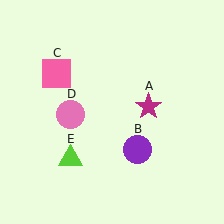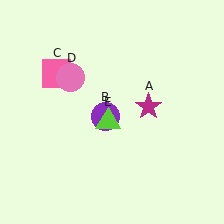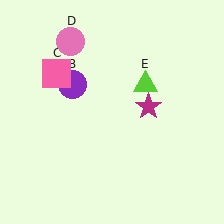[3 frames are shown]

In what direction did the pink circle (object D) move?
The pink circle (object D) moved up.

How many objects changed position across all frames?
3 objects changed position: purple circle (object B), pink circle (object D), lime triangle (object E).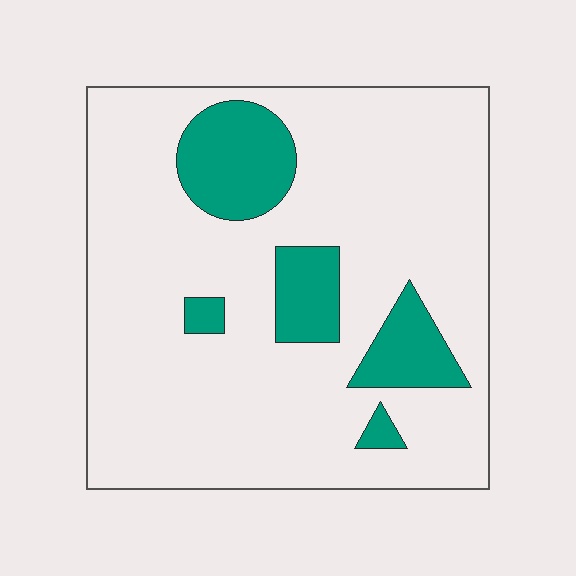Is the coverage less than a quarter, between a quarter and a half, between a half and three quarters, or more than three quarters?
Less than a quarter.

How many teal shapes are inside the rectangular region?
5.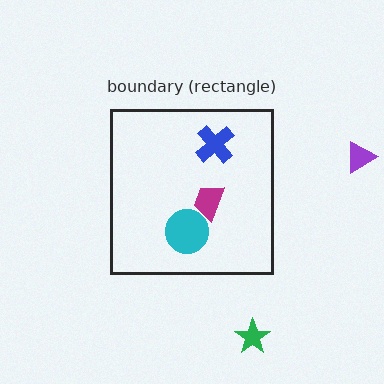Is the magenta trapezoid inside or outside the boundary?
Inside.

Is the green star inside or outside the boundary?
Outside.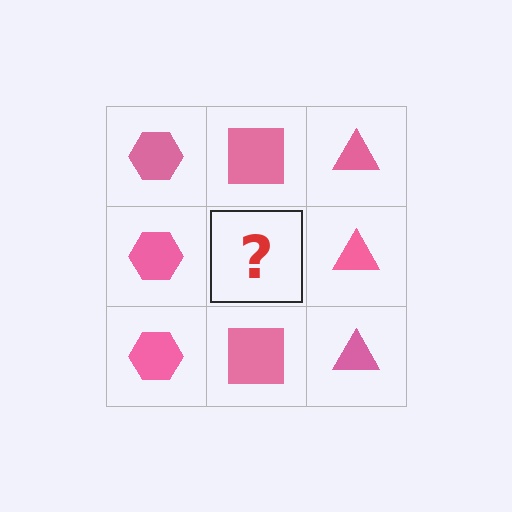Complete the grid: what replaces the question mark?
The question mark should be replaced with a pink square.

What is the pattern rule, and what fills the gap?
The rule is that each column has a consistent shape. The gap should be filled with a pink square.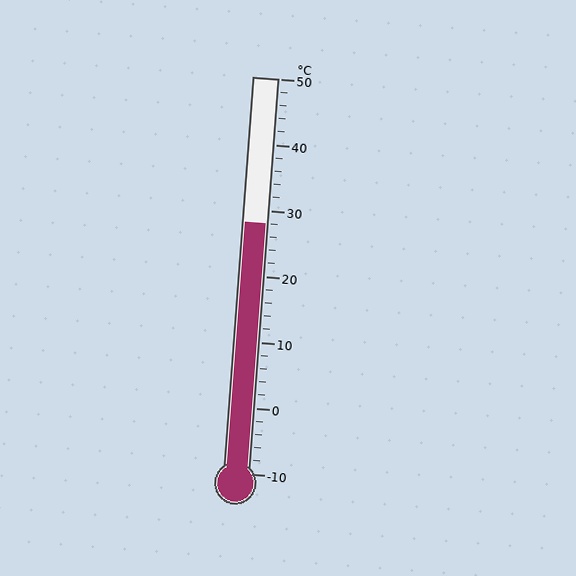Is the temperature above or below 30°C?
The temperature is below 30°C.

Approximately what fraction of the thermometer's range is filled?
The thermometer is filled to approximately 65% of its range.